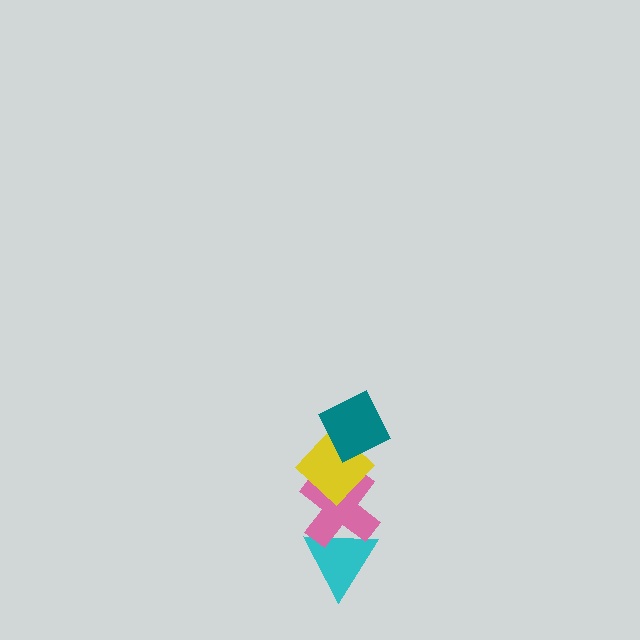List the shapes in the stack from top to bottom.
From top to bottom: the teal diamond, the yellow diamond, the pink cross, the cyan triangle.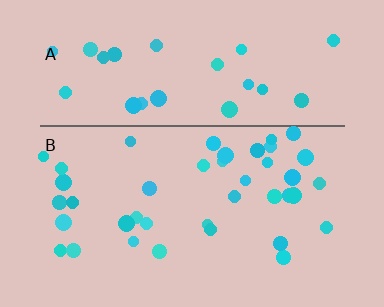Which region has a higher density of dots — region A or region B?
B (the bottom).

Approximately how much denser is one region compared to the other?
Approximately 1.4× — region B over region A.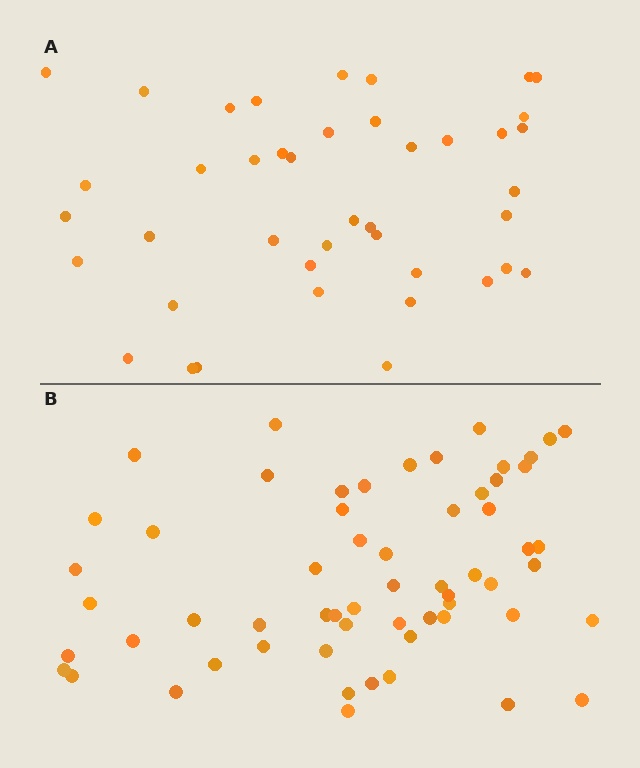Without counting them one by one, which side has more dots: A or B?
Region B (the bottom region) has more dots.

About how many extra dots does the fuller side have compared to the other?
Region B has approximately 20 more dots than region A.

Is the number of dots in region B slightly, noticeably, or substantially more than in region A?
Region B has noticeably more, but not dramatically so. The ratio is roughly 1.4 to 1.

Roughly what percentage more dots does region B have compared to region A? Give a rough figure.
About 45% more.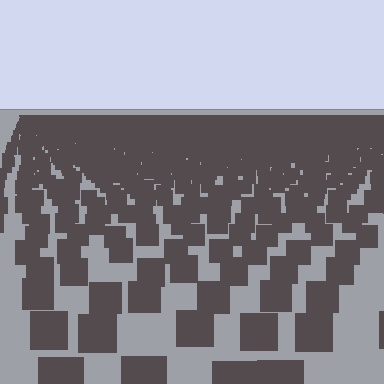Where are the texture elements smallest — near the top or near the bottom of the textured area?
Near the top.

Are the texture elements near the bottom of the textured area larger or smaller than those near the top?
Larger. Near the bottom, elements are closer to the viewer and appear at a bigger on-screen size.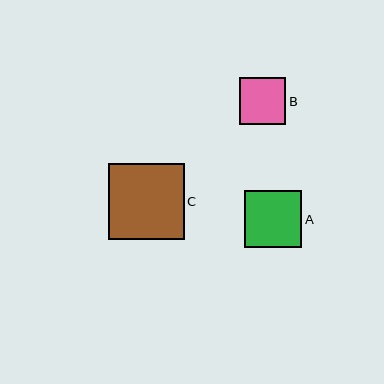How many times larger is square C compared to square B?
Square C is approximately 1.6 times the size of square B.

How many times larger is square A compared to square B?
Square A is approximately 1.2 times the size of square B.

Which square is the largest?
Square C is the largest with a size of approximately 76 pixels.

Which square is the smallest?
Square B is the smallest with a size of approximately 46 pixels.